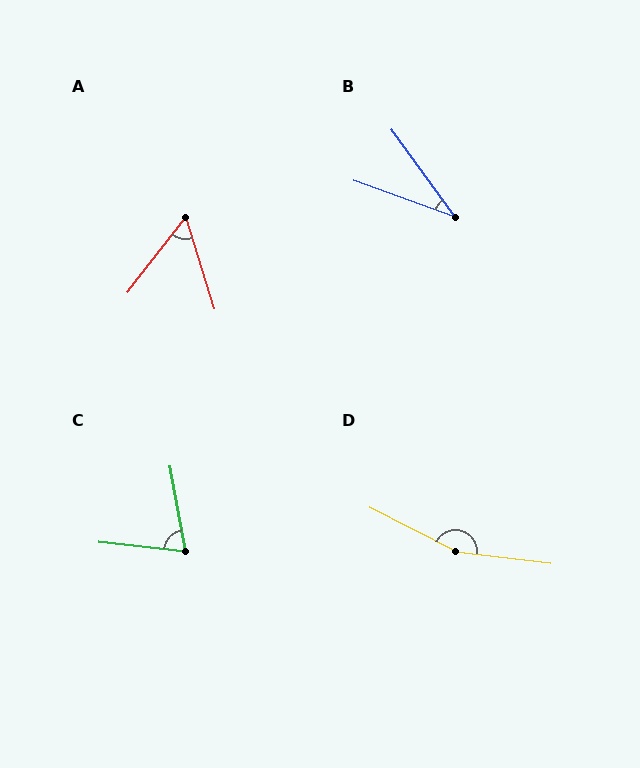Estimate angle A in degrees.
Approximately 55 degrees.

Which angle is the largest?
D, at approximately 160 degrees.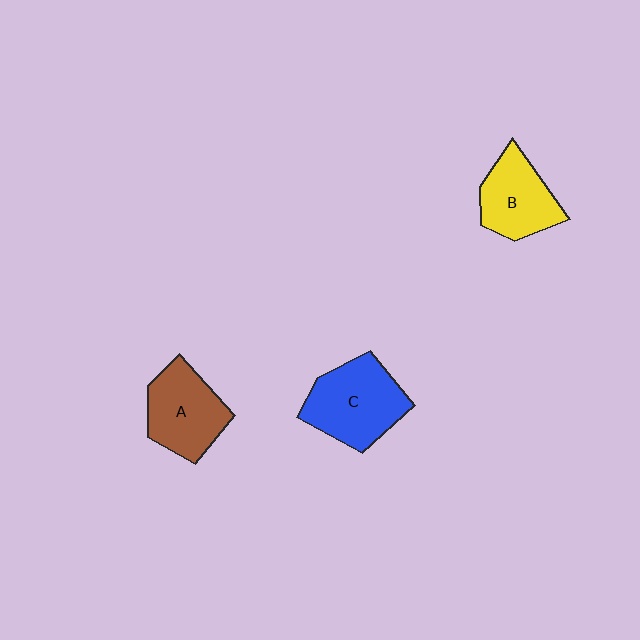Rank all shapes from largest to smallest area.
From largest to smallest: C (blue), A (brown), B (yellow).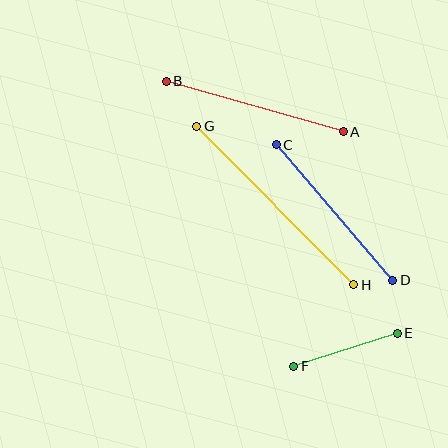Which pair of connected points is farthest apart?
Points G and H are farthest apart.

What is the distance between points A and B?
The distance is approximately 184 pixels.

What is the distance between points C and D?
The distance is approximately 179 pixels.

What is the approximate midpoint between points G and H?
The midpoint is at approximately (275, 205) pixels.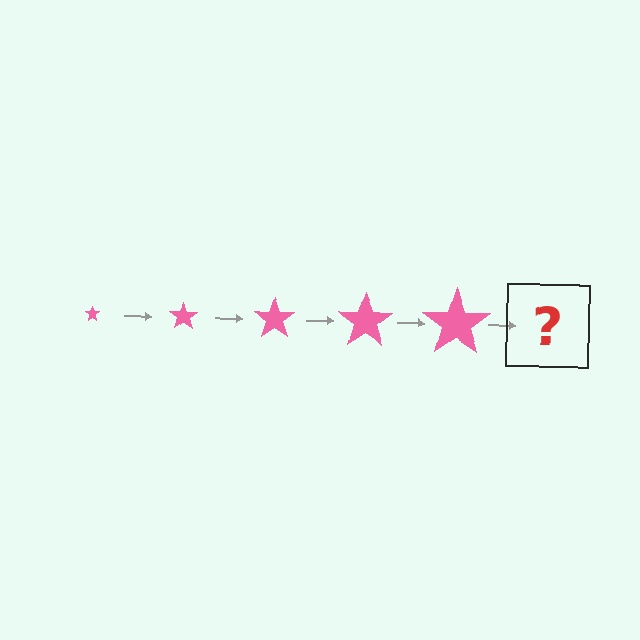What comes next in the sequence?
The next element should be a pink star, larger than the previous one.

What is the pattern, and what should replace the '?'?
The pattern is that the star gets progressively larger each step. The '?' should be a pink star, larger than the previous one.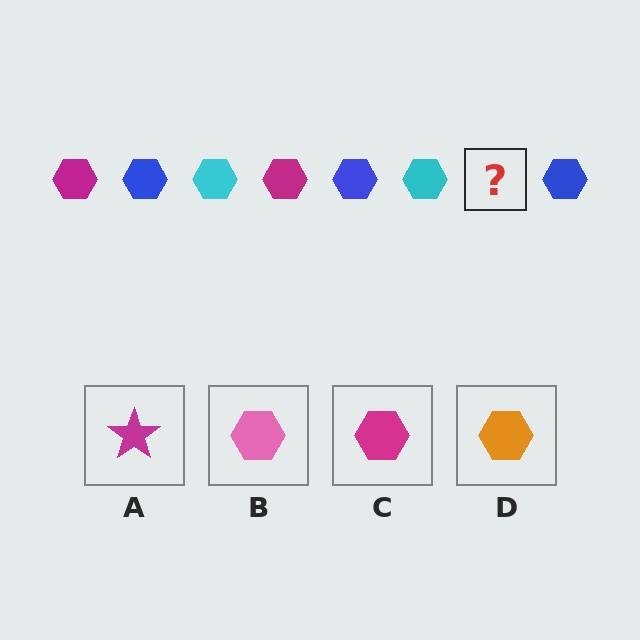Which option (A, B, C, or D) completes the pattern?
C.